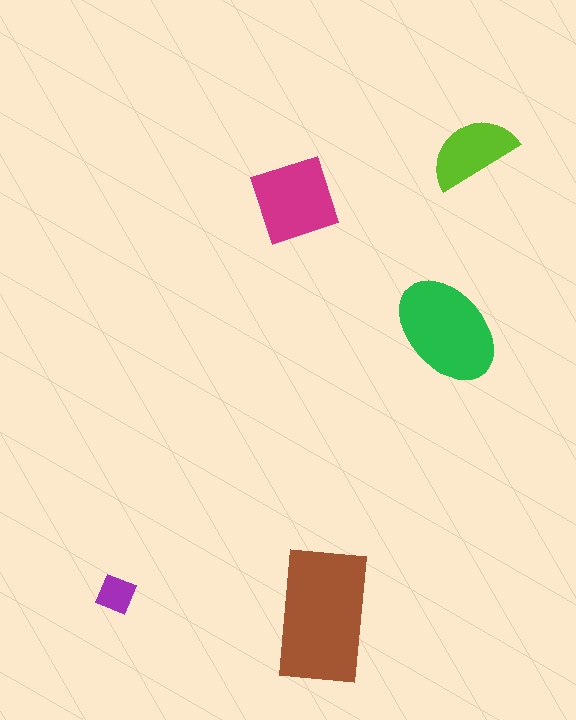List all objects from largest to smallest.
The brown rectangle, the green ellipse, the magenta square, the lime semicircle, the purple diamond.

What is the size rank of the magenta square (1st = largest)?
3rd.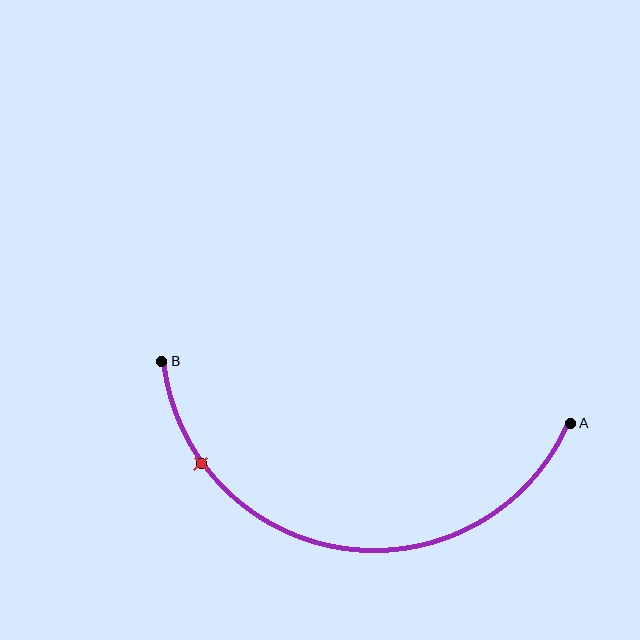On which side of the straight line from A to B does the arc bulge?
The arc bulges below the straight line connecting A and B.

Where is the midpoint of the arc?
The arc midpoint is the point on the curve farthest from the straight line joining A and B. It sits below that line.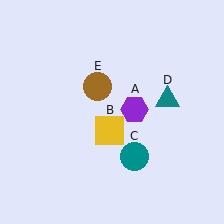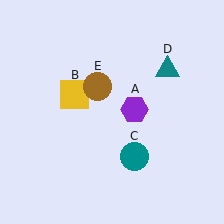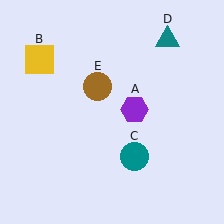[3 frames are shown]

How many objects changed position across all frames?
2 objects changed position: yellow square (object B), teal triangle (object D).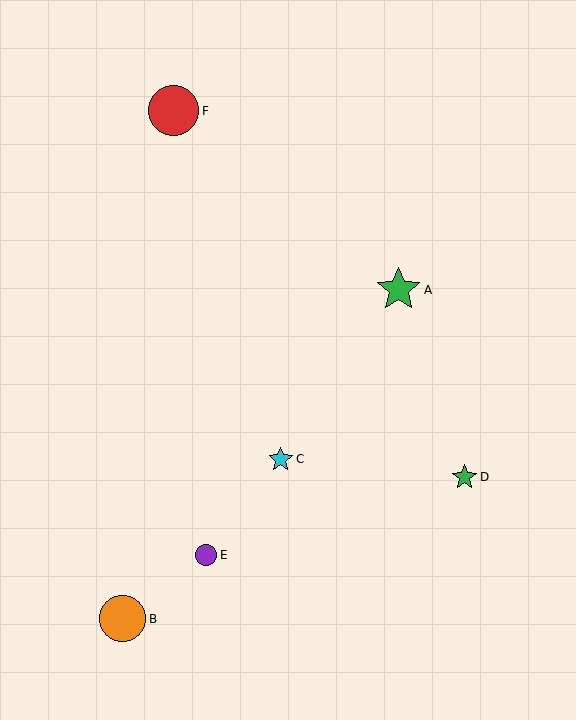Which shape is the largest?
The red circle (labeled F) is the largest.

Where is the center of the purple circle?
The center of the purple circle is at (206, 555).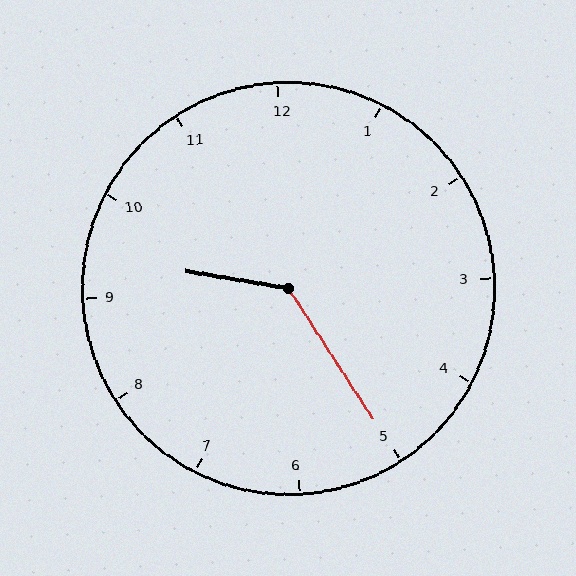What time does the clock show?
9:25.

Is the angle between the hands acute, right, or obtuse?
It is obtuse.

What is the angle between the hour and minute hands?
Approximately 132 degrees.